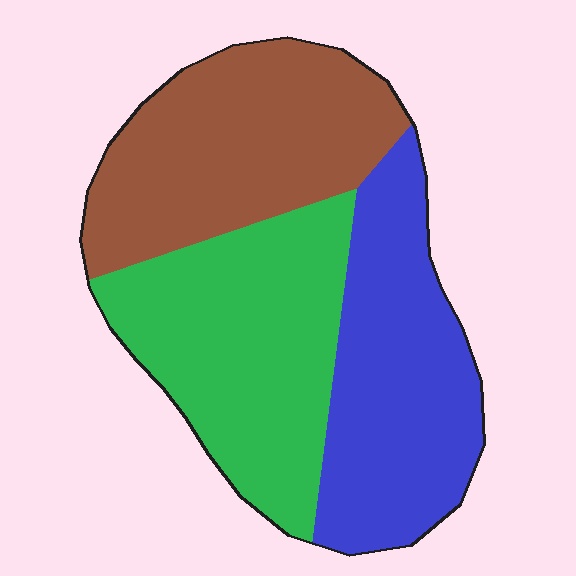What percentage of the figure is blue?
Blue takes up about one third (1/3) of the figure.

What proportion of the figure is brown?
Brown takes up between a sixth and a third of the figure.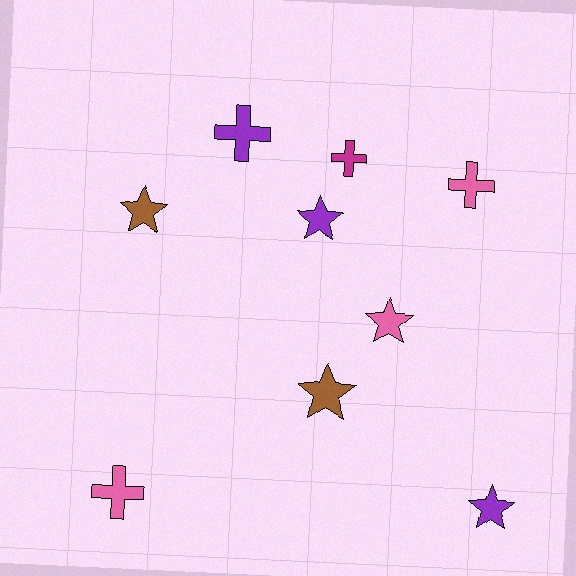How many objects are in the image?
There are 9 objects.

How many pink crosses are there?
There are 2 pink crosses.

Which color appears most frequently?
Purple, with 3 objects.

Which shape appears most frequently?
Star, with 5 objects.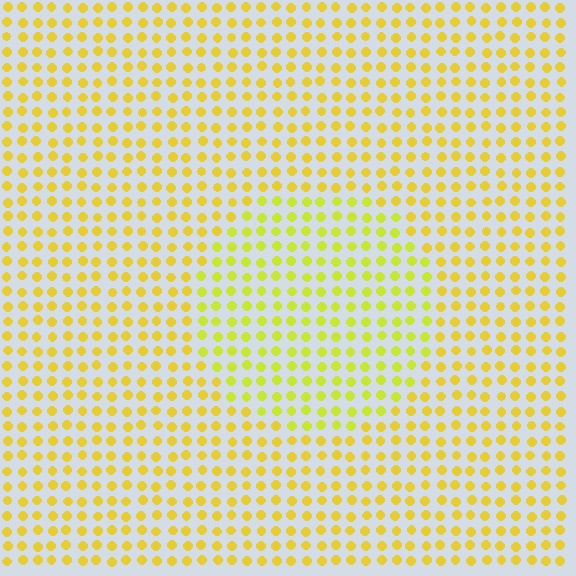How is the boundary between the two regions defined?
The boundary is defined purely by a slight shift in hue (about 20 degrees). Spacing, size, and orientation are identical on both sides.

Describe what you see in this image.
The image is filled with small yellow elements in a uniform arrangement. A circle-shaped region is visible where the elements are tinted to a slightly different hue, forming a subtle color boundary.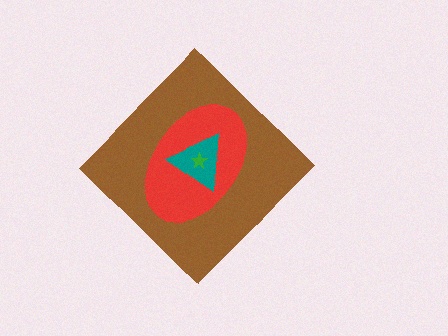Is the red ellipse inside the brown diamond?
Yes.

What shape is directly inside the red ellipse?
The teal triangle.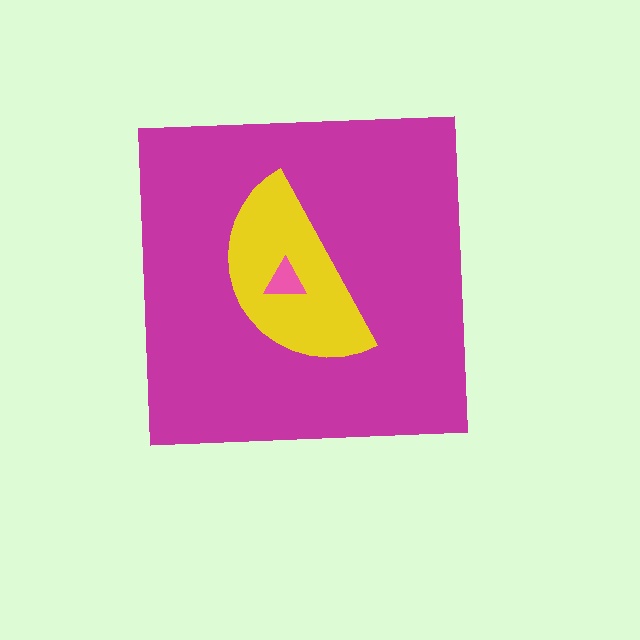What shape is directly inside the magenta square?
The yellow semicircle.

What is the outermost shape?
The magenta square.